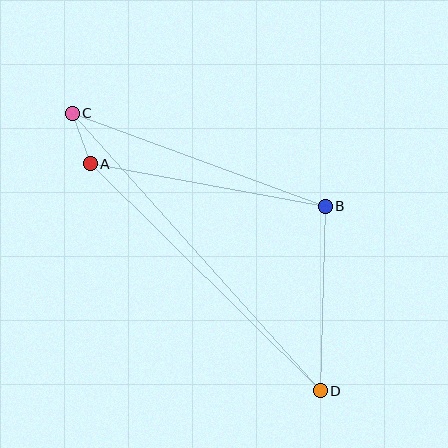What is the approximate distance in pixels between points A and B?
The distance between A and B is approximately 239 pixels.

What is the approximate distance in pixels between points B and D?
The distance between B and D is approximately 184 pixels.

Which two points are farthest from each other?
Points C and D are farthest from each other.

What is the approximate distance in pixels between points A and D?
The distance between A and D is approximately 323 pixels.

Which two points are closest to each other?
Points A and C are closest to each other.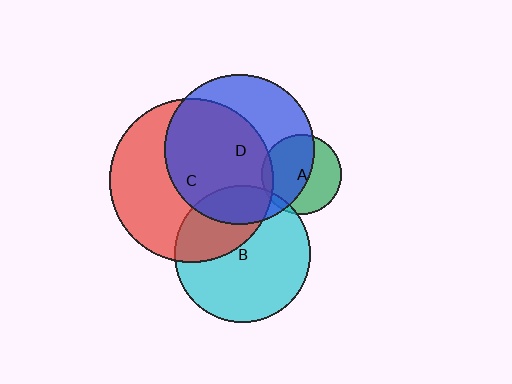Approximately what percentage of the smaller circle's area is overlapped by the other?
Approximately 20%.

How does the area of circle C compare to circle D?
Approximately 1.2 times.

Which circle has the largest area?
Circle C (red).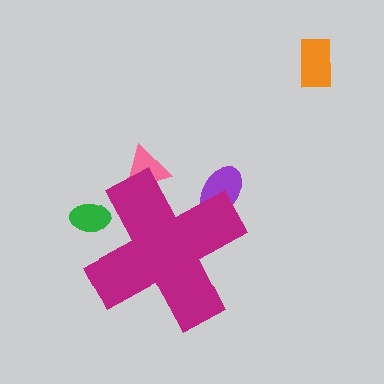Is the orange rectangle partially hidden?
No, the orange rectangle is fully visible.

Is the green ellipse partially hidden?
Yes, the green ellipse is partially hidden behind the magenta cross.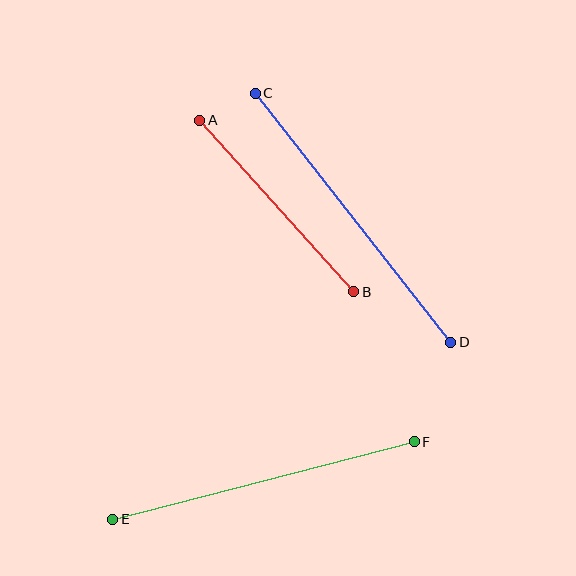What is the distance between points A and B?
The distance is approximately 230 pixels.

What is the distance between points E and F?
The distance is approximately 311 pixels.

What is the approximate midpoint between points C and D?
The midpoint is at approximately (353, 218) pixels.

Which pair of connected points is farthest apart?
Points C and D are farthest apart.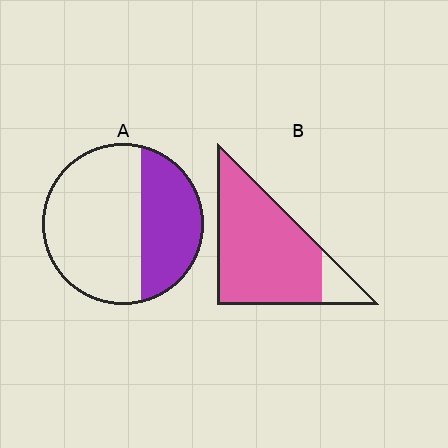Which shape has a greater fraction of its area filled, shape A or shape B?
Shape B.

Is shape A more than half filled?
No.